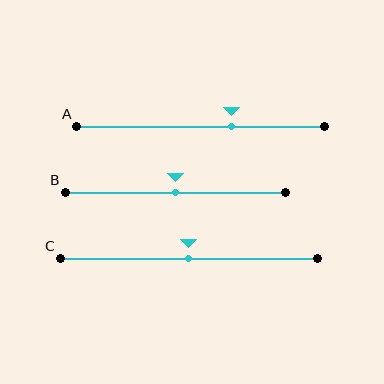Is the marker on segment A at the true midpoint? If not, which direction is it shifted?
No, the marker on segment A is shifted to the right by about 12% of the segment length.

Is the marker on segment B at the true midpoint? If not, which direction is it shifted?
Yes, the marker on segment B is at the true midpoint.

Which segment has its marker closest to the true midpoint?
Segment B has its marker closest to the true midpoint.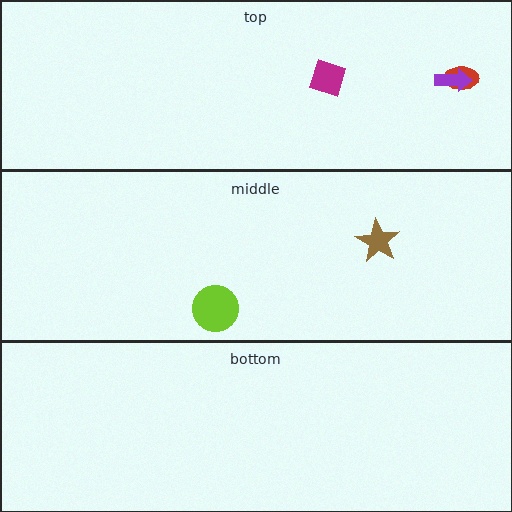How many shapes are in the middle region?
2.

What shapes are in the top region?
The red ellipse, the purple arrow, the magenta diamond.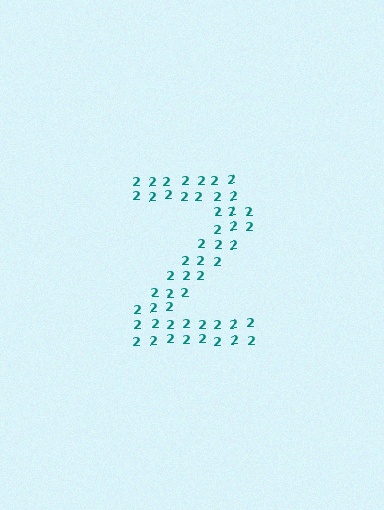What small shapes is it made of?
It is made of small digit 2's.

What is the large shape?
The large shape is the digit 2.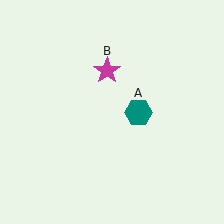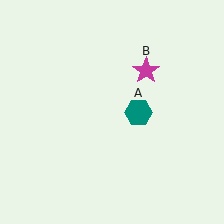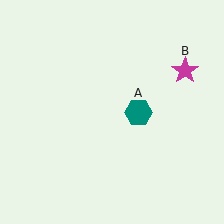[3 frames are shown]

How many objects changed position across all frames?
1 object changed position: magenta star (object B).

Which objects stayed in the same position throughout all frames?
Teal hexagon (object A) remained stationary.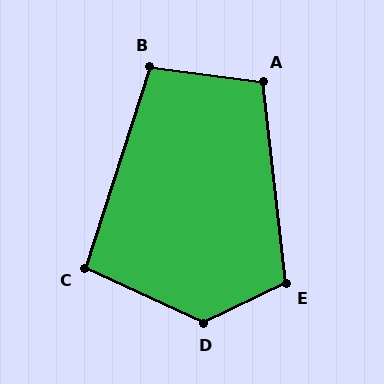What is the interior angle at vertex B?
Approximately 101 degrees (obtuse).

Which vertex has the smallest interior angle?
C, at approximately 97 degrees.